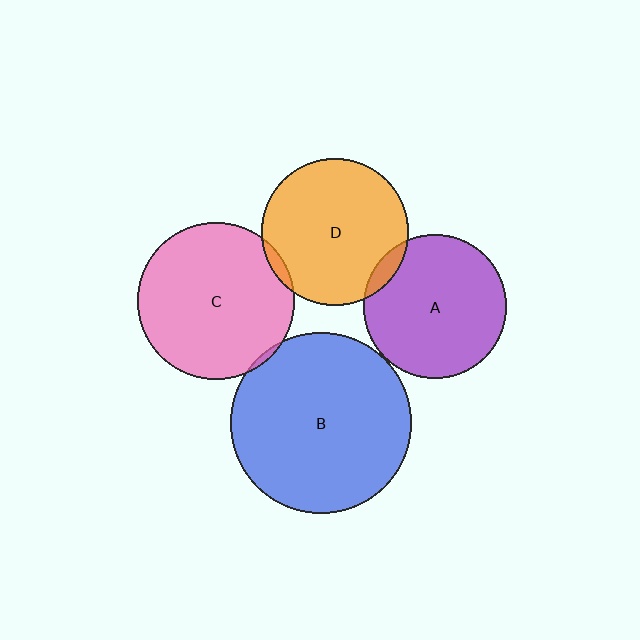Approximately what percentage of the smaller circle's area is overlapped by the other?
Approximately 5%.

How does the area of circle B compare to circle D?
Approximately 1.5 times.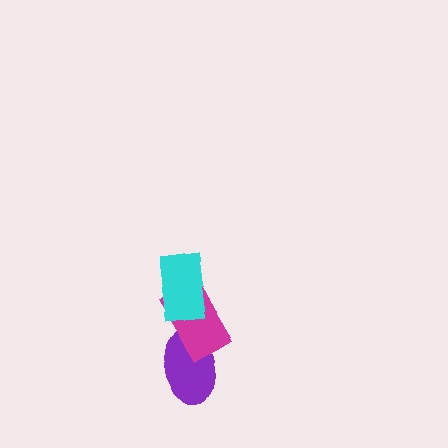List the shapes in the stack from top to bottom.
From top to bottom: the cyan rectangle, the magenta rectangle, the purple ellipse.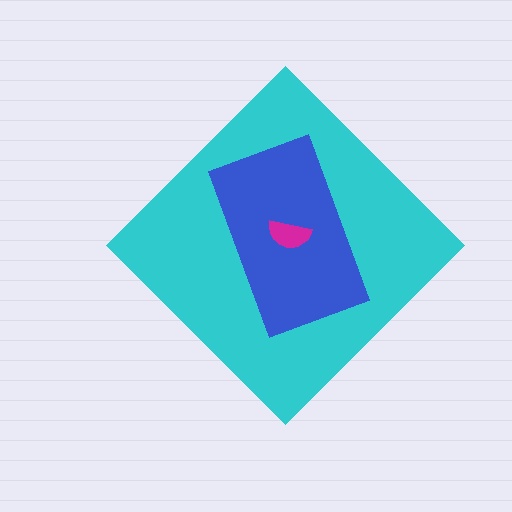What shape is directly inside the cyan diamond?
The blue rectangle.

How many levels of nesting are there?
3.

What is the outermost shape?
The cyan diamond.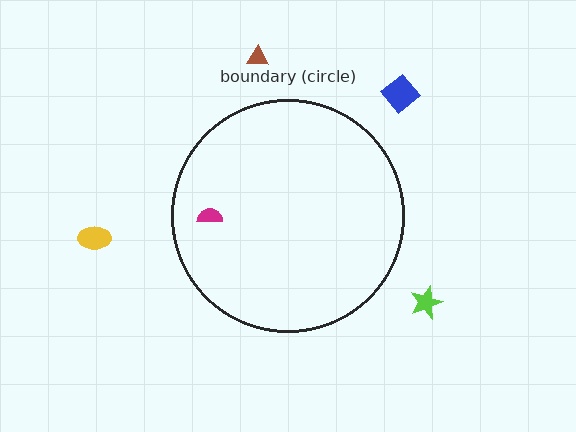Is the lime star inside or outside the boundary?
Outside.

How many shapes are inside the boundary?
1 inside, 4 outside.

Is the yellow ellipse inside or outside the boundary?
Outside.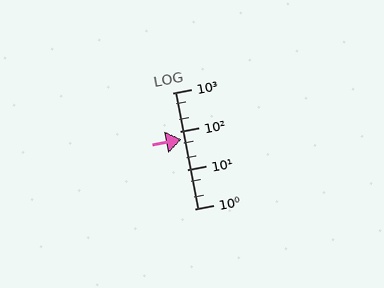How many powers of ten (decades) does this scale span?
The scale spans 3 decades, from 1 to 1000.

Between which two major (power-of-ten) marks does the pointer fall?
The pointer is between 10 and 100.